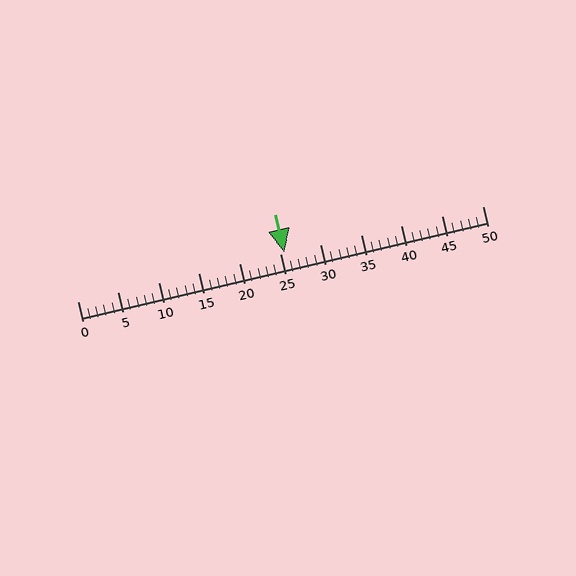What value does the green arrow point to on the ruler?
The green arrow points to approximately 26.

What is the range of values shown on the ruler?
The ruler shows values from 0 to 50.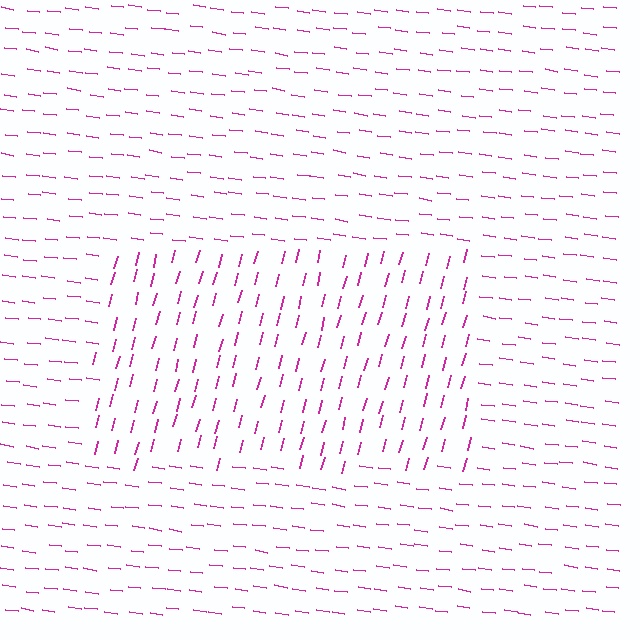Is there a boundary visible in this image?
Yes, there is a texture boundary formed by a change in line orientation.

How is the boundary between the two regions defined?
The boundary is defined purely by a change in line orientation (approximately 82 degrees difference). All lines are the same color and thickness.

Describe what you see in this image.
The image is filled with small magenta line segments. A rectangle region in the image has lines oriented differently from the surrounding lines, creating a visible texture boundary.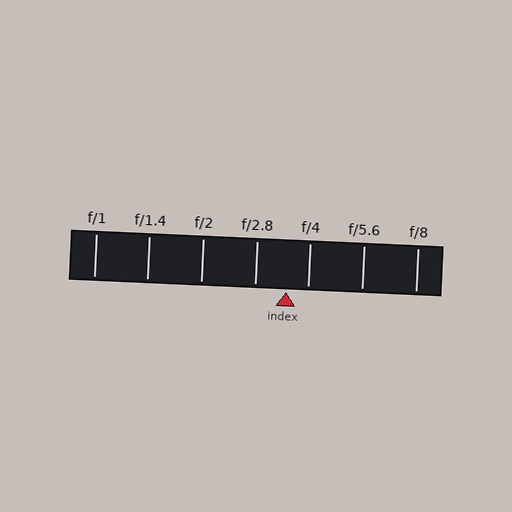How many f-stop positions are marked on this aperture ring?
There are 7 f-stop positions marked.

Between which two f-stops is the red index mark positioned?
The index mark is between f/2.8 and f/4.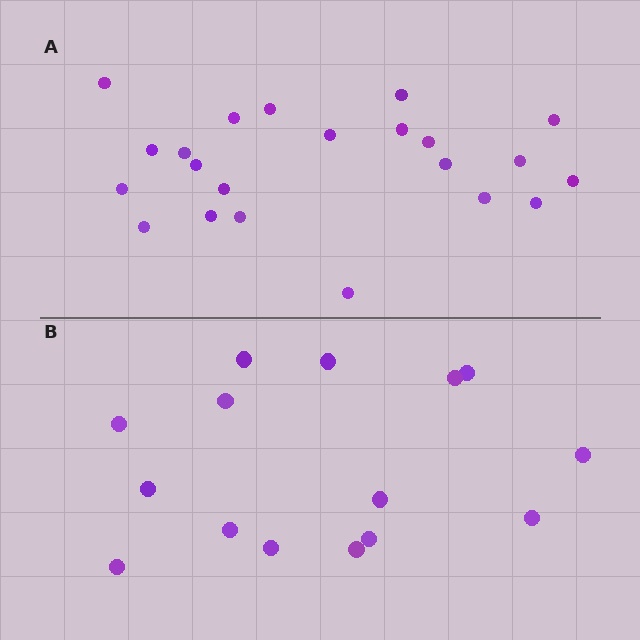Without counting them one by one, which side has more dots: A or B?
Region A (the top region) has more dots.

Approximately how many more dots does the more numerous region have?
Region A has roughly 8 or so more dots than region B.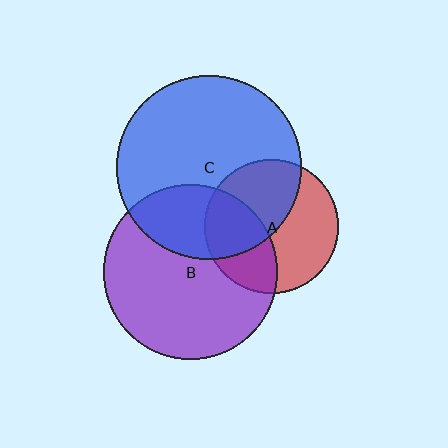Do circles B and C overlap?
Yes.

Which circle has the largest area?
Circle C (blue).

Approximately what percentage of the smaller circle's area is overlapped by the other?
Approximately 30%.